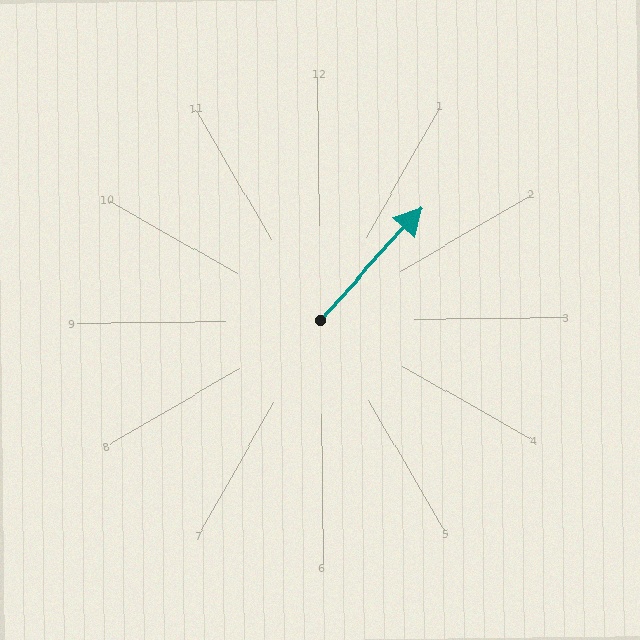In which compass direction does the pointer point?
Northeast.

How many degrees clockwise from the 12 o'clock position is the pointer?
Approximately 43 degrees.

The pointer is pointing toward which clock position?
Roughly 1 o'clock.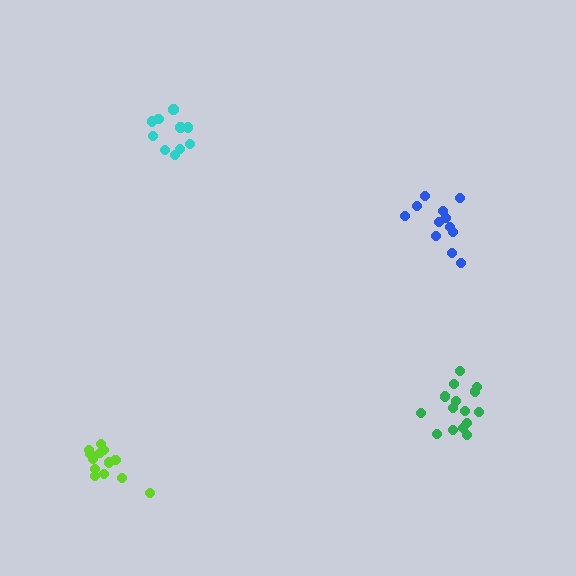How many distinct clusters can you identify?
There are 4 distinct clusters.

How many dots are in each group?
Group 1: 10 dots, Group 2: 12 dots, Group 3: 13 dots, Group 4: 15 dots (50 total).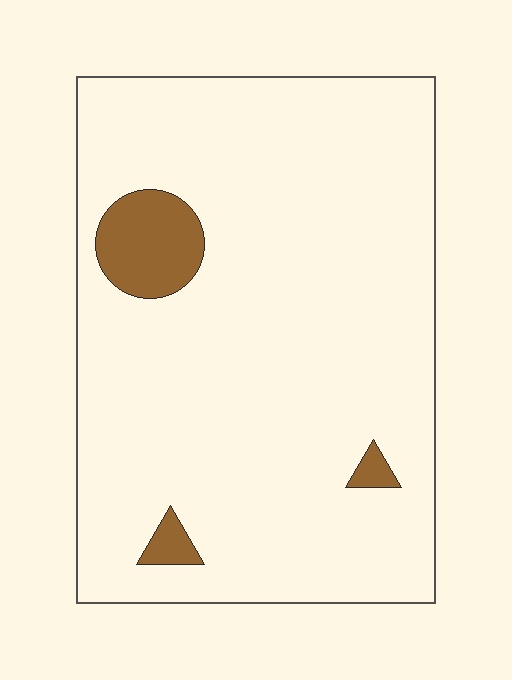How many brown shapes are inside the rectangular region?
3.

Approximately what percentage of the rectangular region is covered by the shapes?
Approximately 5%.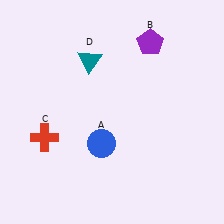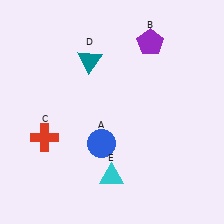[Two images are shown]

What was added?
A cyan triangle (E) was added in Image 2.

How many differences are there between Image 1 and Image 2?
There is 1 difference between the two images.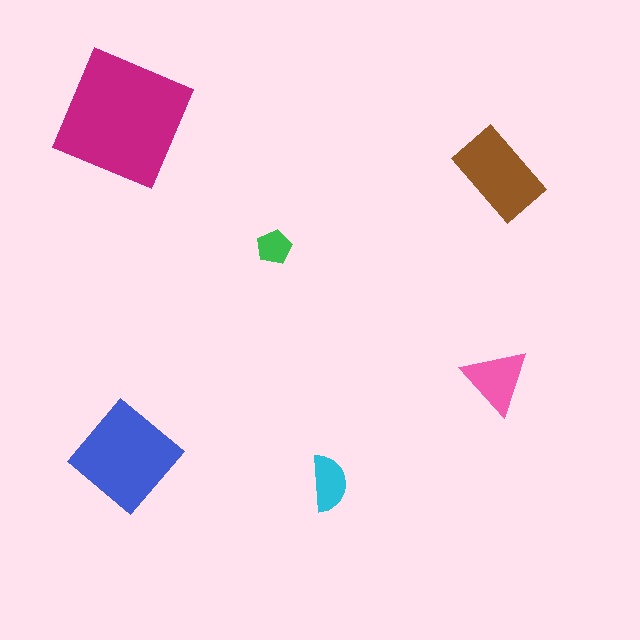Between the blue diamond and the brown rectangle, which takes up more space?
The blue diamond.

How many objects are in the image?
There are 6 objects in the image.